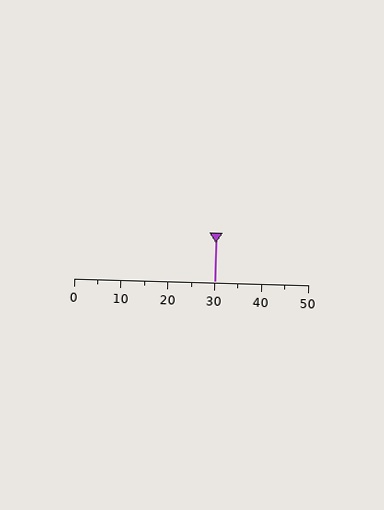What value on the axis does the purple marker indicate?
The marker indicates approximately 30.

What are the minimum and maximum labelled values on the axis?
The axis runs from 0 to 50.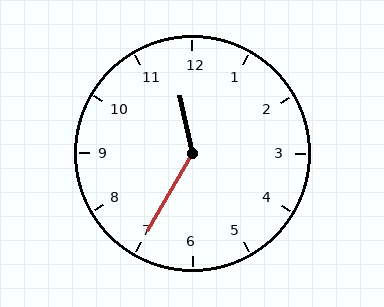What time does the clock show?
11:35.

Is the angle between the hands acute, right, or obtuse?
It is obtuse.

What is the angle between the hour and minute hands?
Approximately 138 degrees.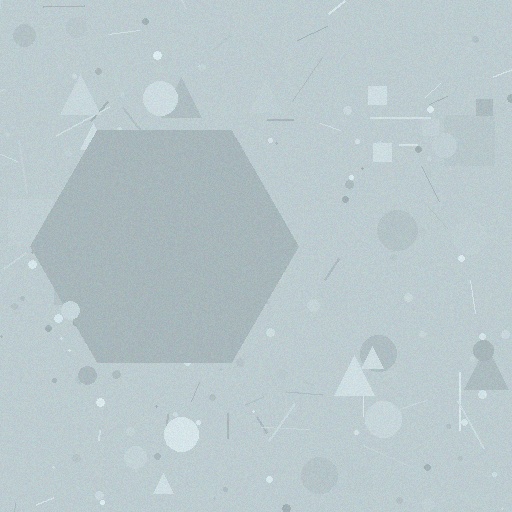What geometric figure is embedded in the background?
A hexagon is embedded in the background.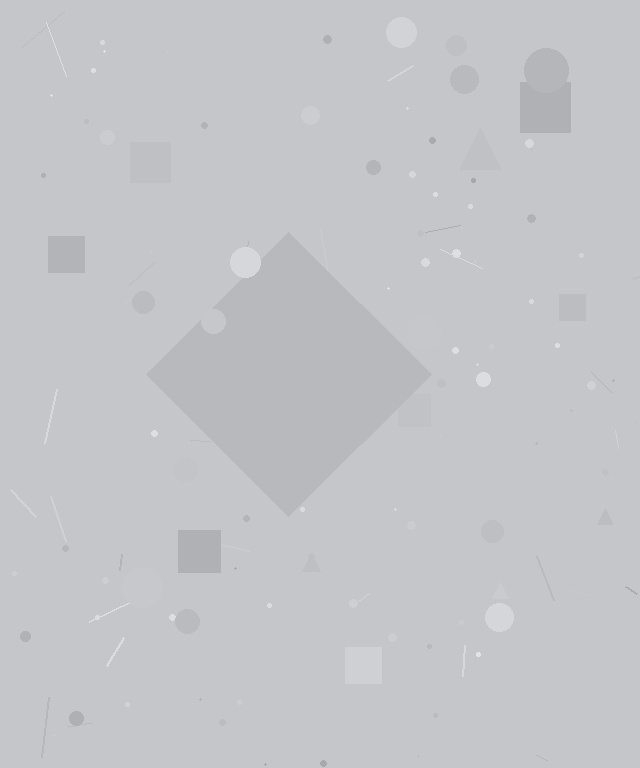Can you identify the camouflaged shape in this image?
The camouflaged shape is a diamond.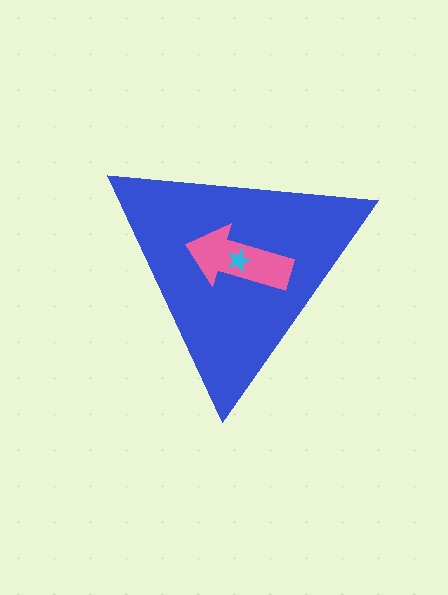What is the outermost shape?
The blue triangle.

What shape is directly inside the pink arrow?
The cyan star.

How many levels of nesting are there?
3.